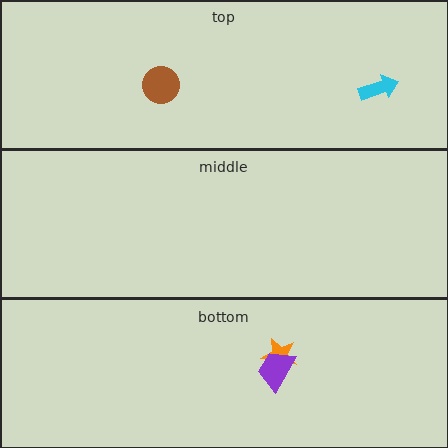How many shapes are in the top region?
2.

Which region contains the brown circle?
The top region.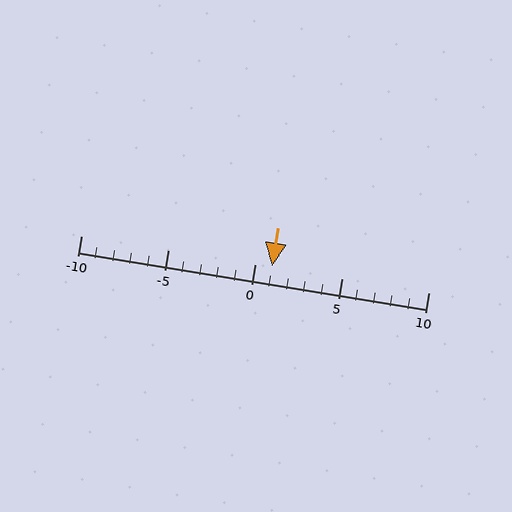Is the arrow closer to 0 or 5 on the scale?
The arrow is closer to 0.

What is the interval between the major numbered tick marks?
The major tick marks are spaced 5 units apart.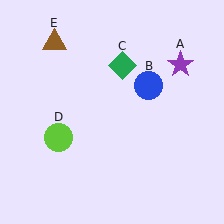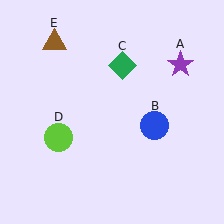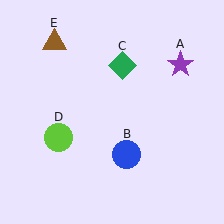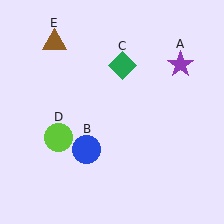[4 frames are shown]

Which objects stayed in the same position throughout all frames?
Purple star (object A) and green diamond (object C) and lime circle (object D) and brown triangle (object E) remained stationary.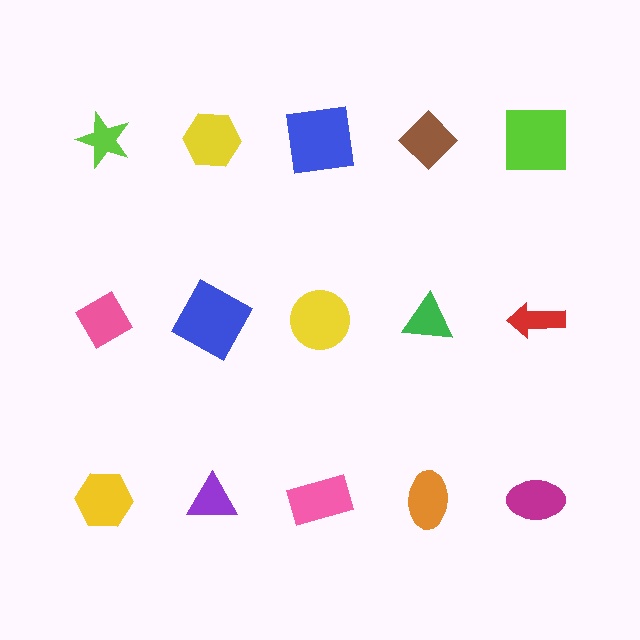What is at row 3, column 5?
A magenta ellipse.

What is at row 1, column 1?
A lime star.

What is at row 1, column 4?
A brown diamond.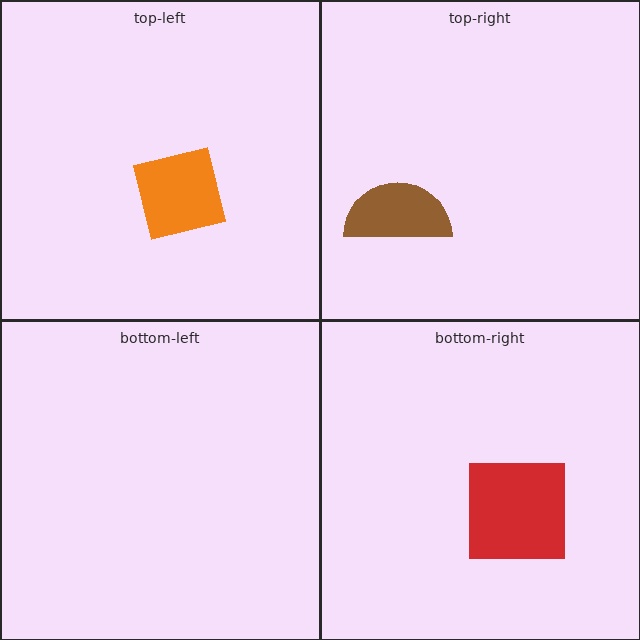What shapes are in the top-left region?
The orange square.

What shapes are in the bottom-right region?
The red square.